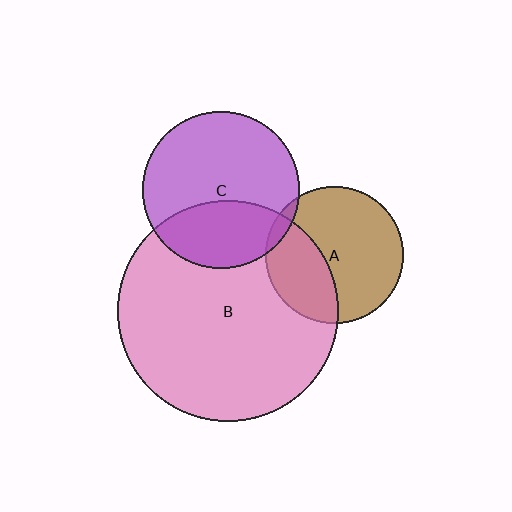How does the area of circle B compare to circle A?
Approximately 2.6 times.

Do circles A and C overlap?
Yes.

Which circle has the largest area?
Circle B (pink).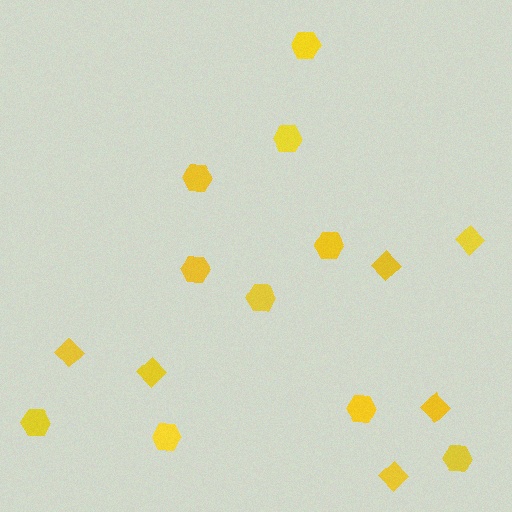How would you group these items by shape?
There are 2 groups: one group of diamonds (6) and one group of hexagons (10).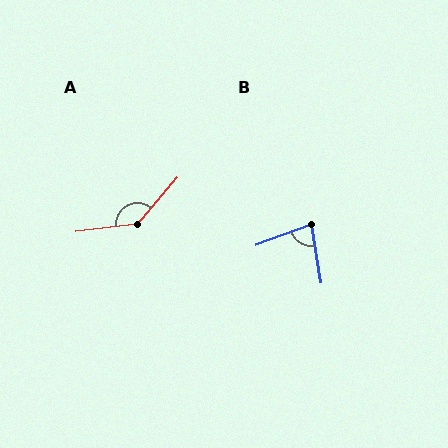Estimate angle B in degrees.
Approximately 79 degrees.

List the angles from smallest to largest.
B (79°), A (137°).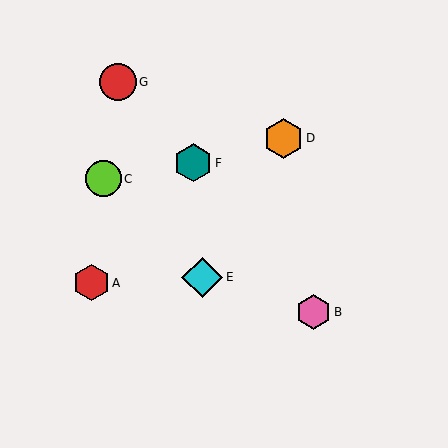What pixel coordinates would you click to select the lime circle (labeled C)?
Click at (104, 179) to select the lime circle C.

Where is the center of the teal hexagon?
The center of the teal hexagon is at (193, 163).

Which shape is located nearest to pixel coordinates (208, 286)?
The cyan diamond (labeled E) at (202, 277) is nearest to that location.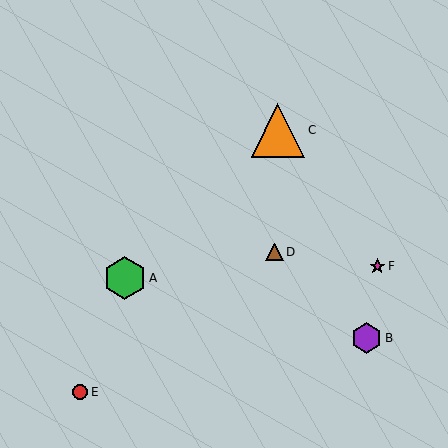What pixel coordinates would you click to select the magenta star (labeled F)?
Click at (377, 266) to select the magenta star F.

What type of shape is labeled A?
Shape A is a green hexagon.